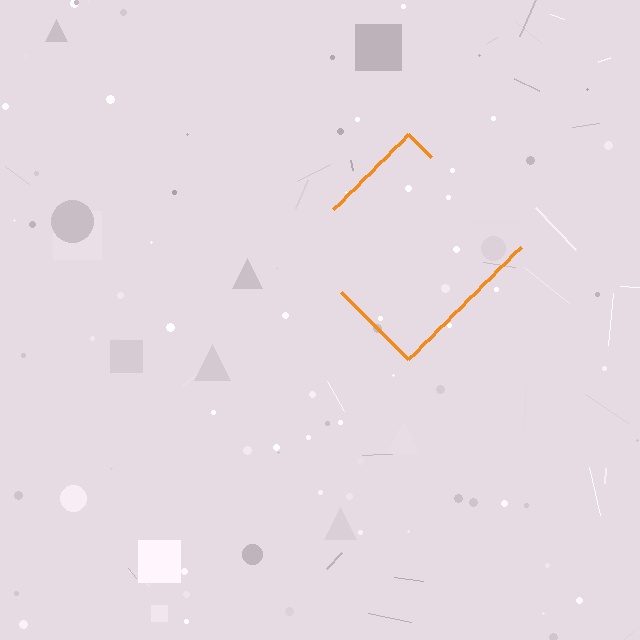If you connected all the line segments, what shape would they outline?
They would outline a diamond.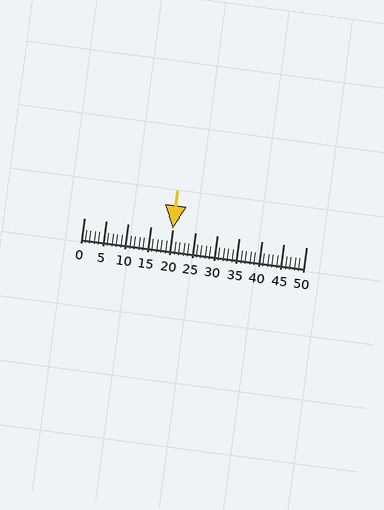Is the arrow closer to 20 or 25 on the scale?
The arrow is closer to 20.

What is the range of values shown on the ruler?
The ruler shows values from 0 to 50.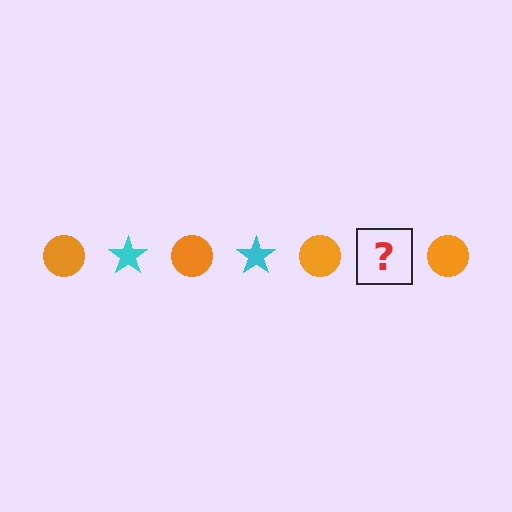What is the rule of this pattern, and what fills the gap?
The rule is that the pattern alternates between orange circle and cyan star. The gap should be filled with a cyan star.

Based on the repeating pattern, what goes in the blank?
The blank should be a cyan star.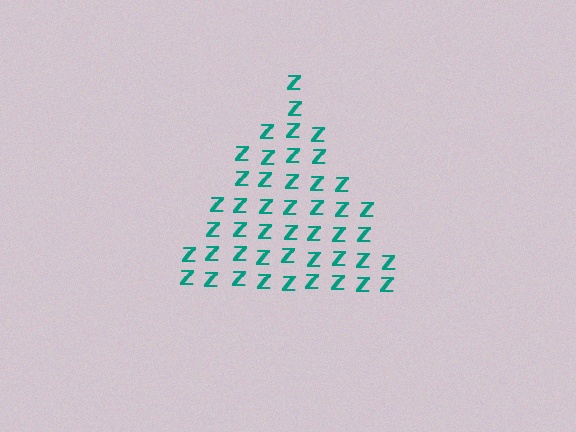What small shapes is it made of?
It is made of small letter Z's.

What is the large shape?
The large shape is a triangle.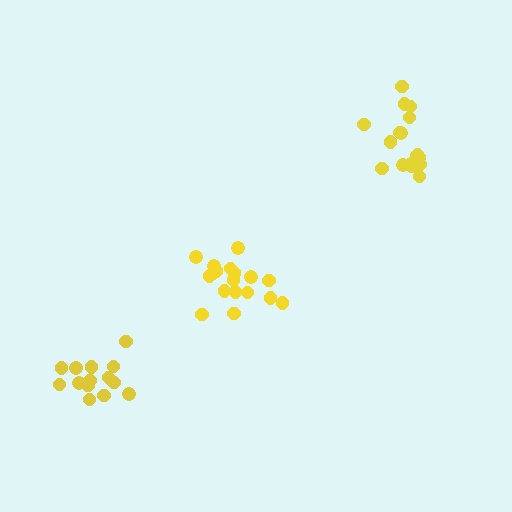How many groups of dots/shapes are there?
There are 3 groups.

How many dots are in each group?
Group 1: 17 dots, Group 2: 18 dots, Group 3: 15 dots (50 total).